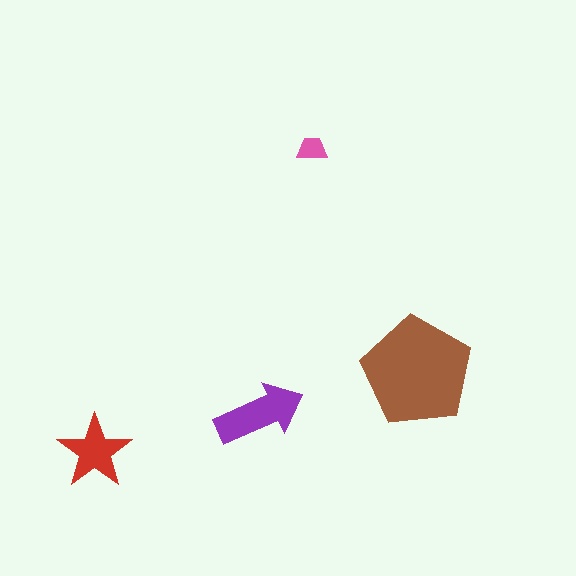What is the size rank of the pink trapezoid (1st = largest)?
4th.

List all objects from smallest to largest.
The pink trapezoid, the red star, the purple arrow, the brown pentagon.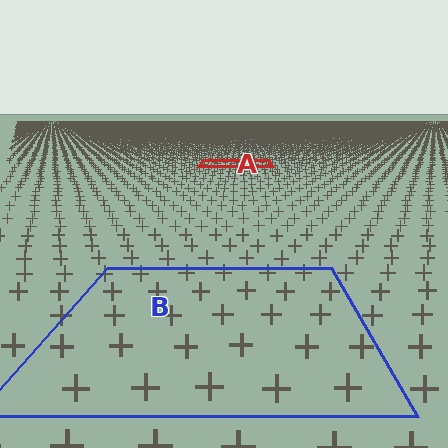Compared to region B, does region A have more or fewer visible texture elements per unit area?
Region A has more texture elements per unit area — they are packed more densely because it is farther away.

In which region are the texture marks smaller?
The texture marks are smaller in region A, because it is farther away.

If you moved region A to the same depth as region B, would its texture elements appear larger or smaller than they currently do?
They would appear larger. At a closer depth, the same texture elements are projected at a bigger on-screen size.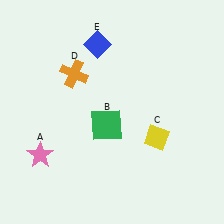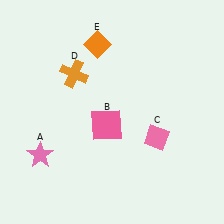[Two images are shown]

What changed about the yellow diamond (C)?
In Image 1, C is yellow. In Image 2, it changed to pink.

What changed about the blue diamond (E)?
In Image 1, E is blue. In Image 2, it changed to orange.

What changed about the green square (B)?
In Image 1, B is green. In Image 2, it changed to pink.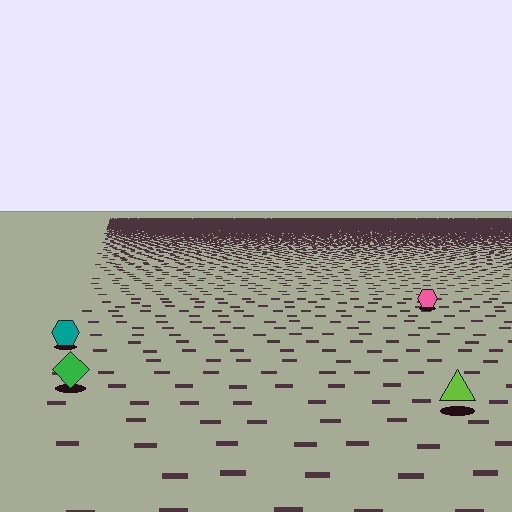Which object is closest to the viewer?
The lime triangle is closest. The texture marks near it are larger and more spread out.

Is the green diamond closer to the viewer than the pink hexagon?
Yes. The green diamond is closer — you can tell from the texture gradient: the ground texture is coarser near it.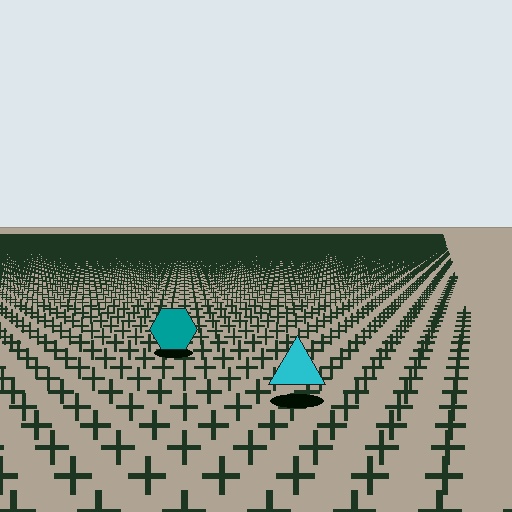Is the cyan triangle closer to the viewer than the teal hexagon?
Yes. The cyan triangle is closer — you can tell from the texture gradient: the ground texture is coarser near it.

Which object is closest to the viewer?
The cyan triangle is closest. The texture marks near it are larger and more spread out.